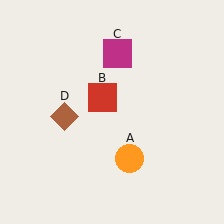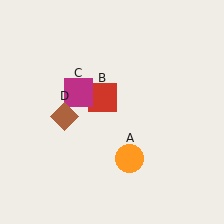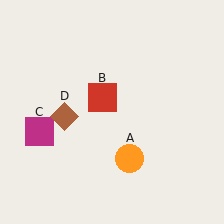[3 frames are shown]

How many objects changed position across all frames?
1 object changed position: magenta square (object C).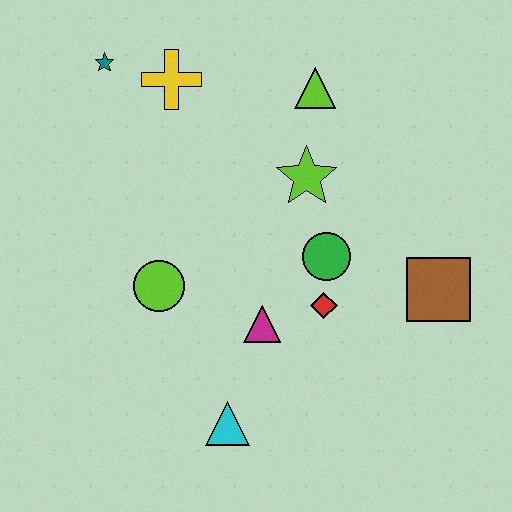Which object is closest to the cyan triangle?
The magenta triangle is closest to the cyan triangle.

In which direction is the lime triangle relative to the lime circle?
The lime triangle is above the lime circle.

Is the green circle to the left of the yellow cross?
No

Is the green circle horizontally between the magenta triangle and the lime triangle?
No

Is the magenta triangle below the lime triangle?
Yes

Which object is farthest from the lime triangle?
The cyan triangle is farthest from the lime triangle.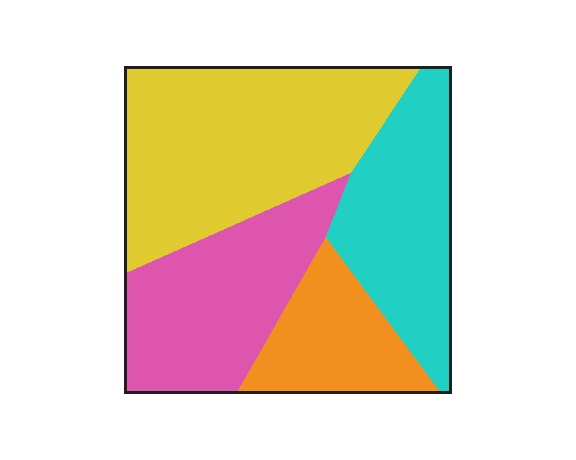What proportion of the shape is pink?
Pink takes up about one quarter (1/4) of the shape.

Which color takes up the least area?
Orange, at roughly 15%.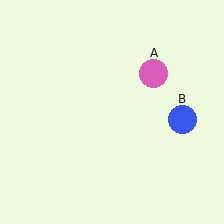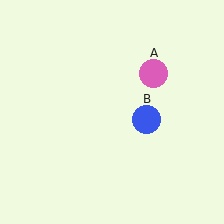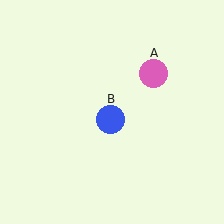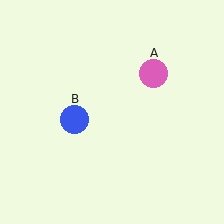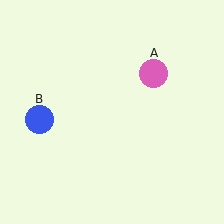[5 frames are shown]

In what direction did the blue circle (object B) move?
The blue circle (object B) moved left.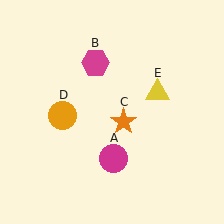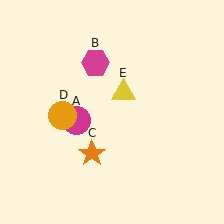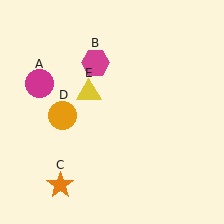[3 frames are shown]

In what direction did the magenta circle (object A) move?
The magenta circle (object A) moved up and to the left.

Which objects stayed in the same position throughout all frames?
Magenta hexagon (object B) and orange circle (object D) remained stationary.